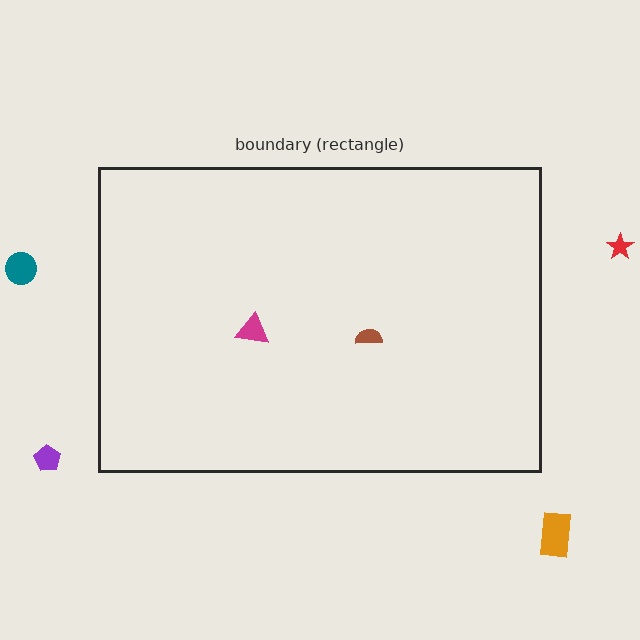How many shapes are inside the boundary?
2 inside, 4 outside.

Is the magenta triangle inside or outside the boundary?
Inside.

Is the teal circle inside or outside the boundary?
Outside.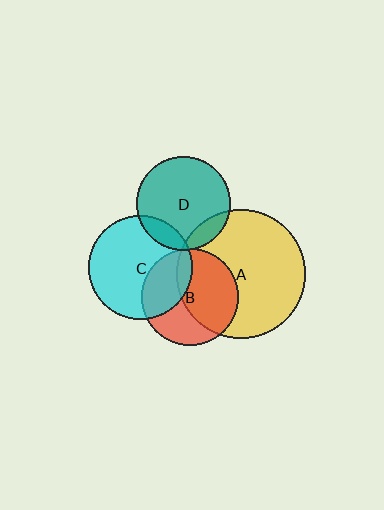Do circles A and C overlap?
Yes.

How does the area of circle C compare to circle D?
Approximately 1.2 times.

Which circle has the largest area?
Circle A (yellow).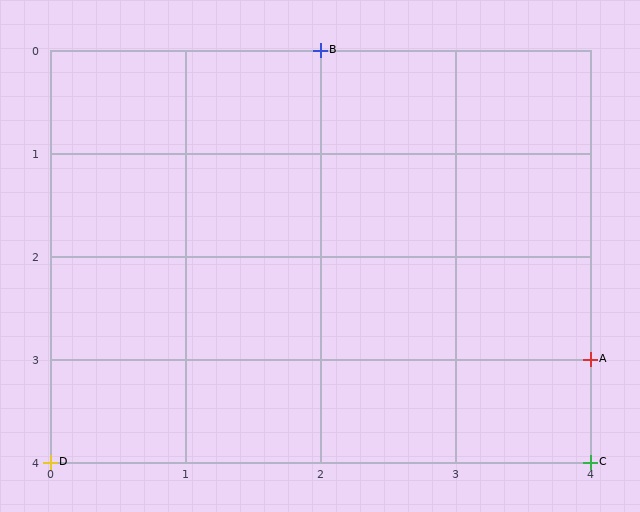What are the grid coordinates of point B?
Point B is at grid coordinates (2, 0).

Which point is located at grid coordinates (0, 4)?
Point D is at (0, 4).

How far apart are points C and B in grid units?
Points C and B are 2 columns and 4 rows apart (about 4.5 grid units diagonally).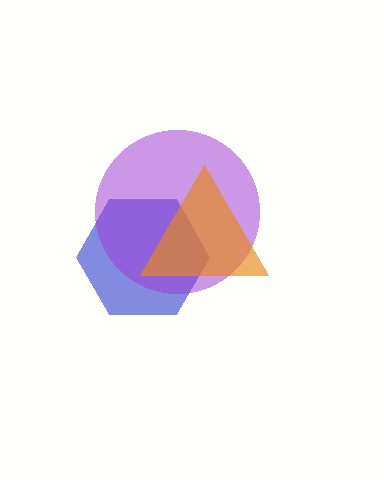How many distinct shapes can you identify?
There are 3 distinct shapes: a blue hexagon, a purple circle, an orange triangle.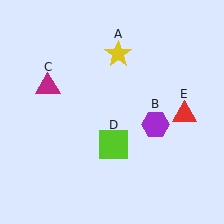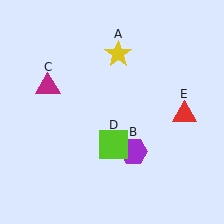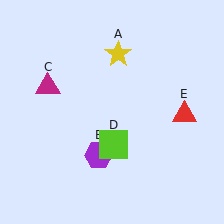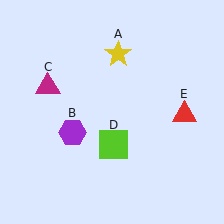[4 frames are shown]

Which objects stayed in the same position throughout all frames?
Yellow star (object A) and magenta triangle (object C) and lime square (object D) and red triangle (object E) remained stationary.